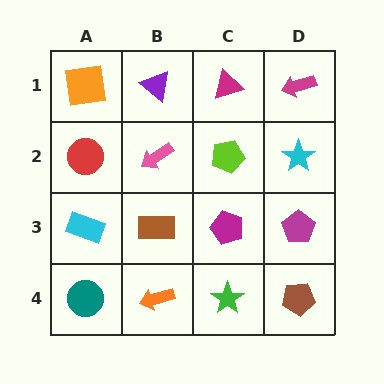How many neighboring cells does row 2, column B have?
4.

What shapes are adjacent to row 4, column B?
A brown rectangle (row 3, column B), a teal circle (row 4, column A), a green star (row 4, column C).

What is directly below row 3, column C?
A green star.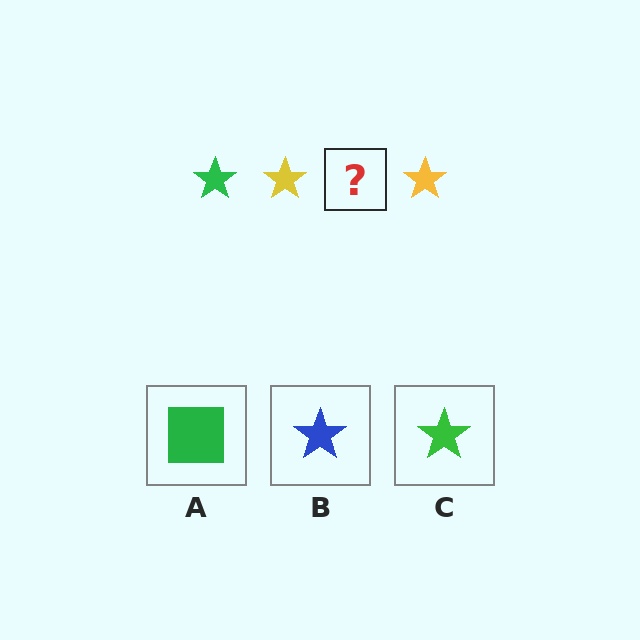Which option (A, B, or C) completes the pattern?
C.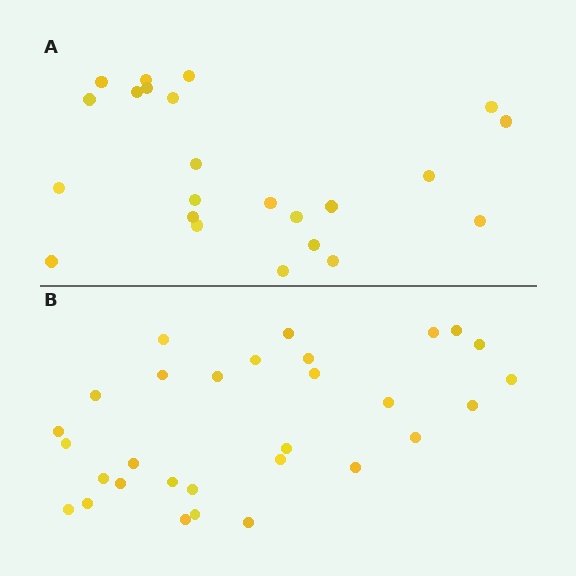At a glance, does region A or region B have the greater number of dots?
Region B (the bottom region) has more dots.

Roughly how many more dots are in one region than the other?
Region B has roughly 8 or so more dots than region A.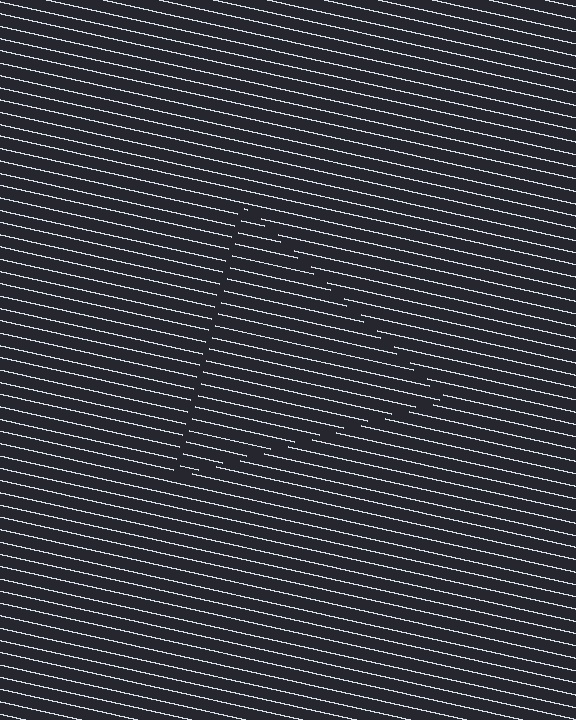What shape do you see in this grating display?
An illusory triangle. The interior of the shape contains the same grating, shifted by half a period — the contour is defined by the phase discontinuity where line-ends from the inner and outer gratings abut.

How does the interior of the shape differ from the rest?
The interior of the shape contains the same grating, shifted by half a period — the contour is defined by the phase discontinuity where line-ends from the inner and outer gratings abut.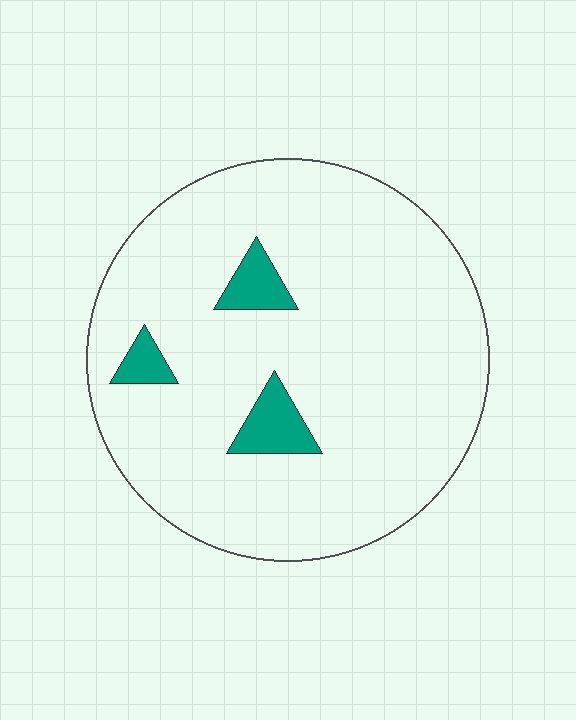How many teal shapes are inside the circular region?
3.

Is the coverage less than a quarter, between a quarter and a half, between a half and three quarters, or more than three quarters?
Less than a quarter.